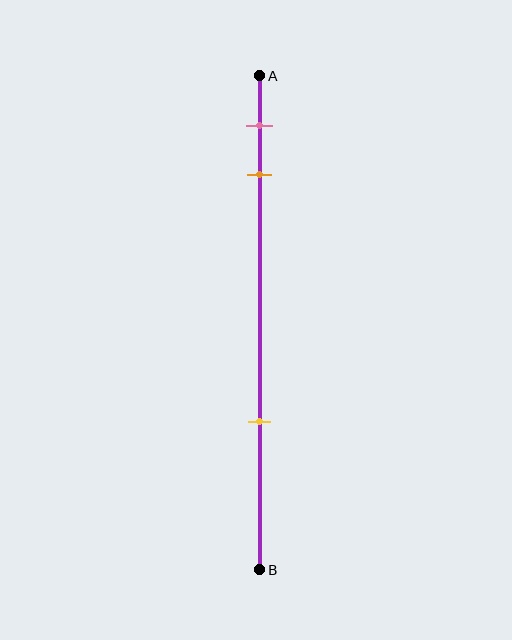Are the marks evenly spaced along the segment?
No, the marks are not evenly spaced.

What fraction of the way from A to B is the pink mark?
The pink mark is approximately 10% (0.1) of the way from A to B.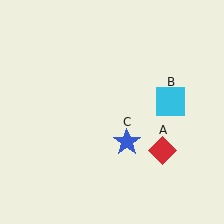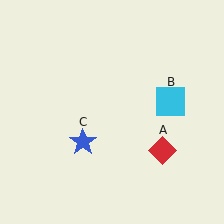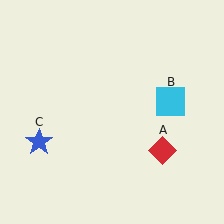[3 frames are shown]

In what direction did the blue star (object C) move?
The blue star (object C) moved left.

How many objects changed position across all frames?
1 object changed position: blue star (object C).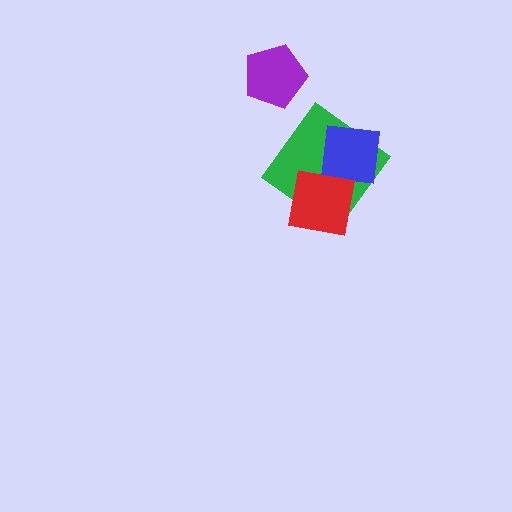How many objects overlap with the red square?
2 objects overlap with the red square.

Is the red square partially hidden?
No, no other shape covers it.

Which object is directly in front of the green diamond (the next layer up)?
The blue square is directly in front of the green diamond.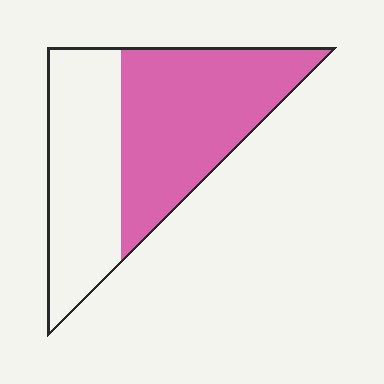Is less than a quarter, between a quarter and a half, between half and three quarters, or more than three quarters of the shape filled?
Between half and three quarters.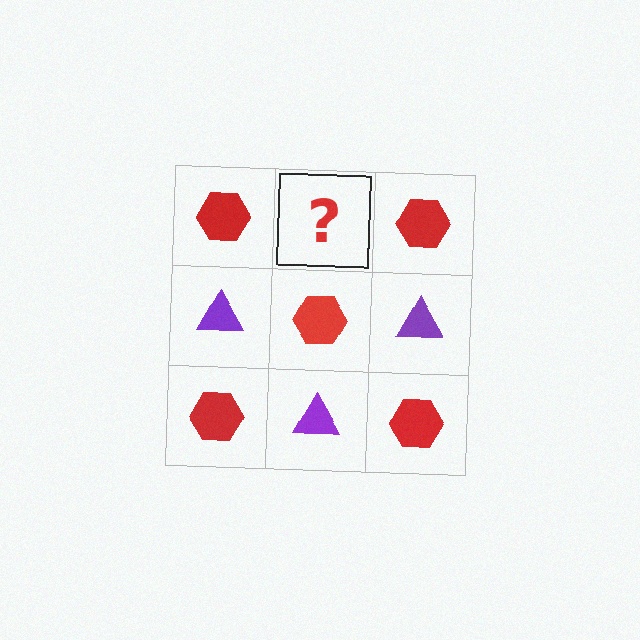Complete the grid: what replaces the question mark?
The question mark should be replaced with a purple triangle.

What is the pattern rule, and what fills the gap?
The rule is that it alternates red hexagon and purple triangle in a checkerboard pattern. The gap should be filled with a purple triangle.